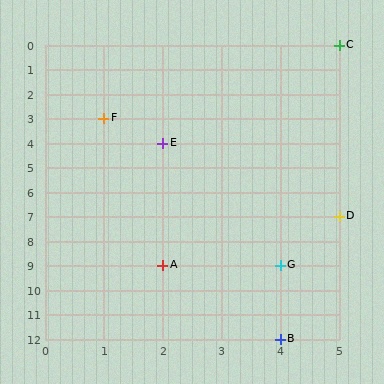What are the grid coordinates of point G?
Point G is at grid coordinates (4, 9).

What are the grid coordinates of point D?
Point D is at grid coordinates (5, 7).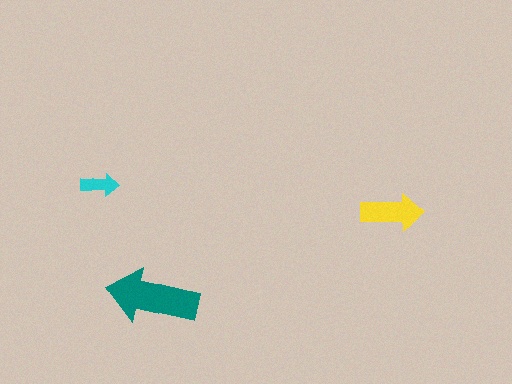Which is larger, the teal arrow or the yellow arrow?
The teal one.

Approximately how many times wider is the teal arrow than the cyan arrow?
About 2.5 times wider.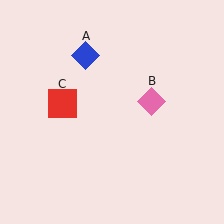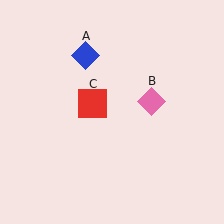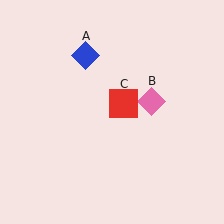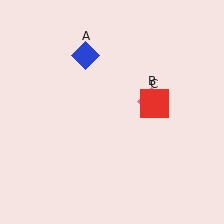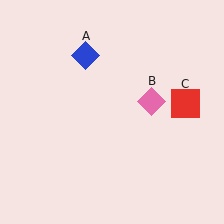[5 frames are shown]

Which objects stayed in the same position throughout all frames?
Blue diamond (object A) and pink diamond (object B) remained stationary.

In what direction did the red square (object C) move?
The red square (object C) moved right.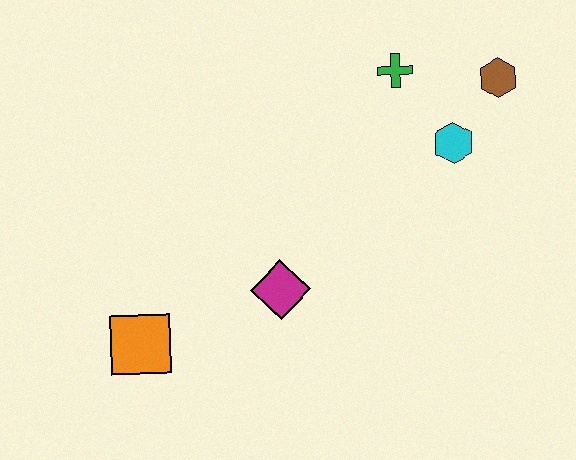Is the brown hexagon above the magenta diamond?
Yes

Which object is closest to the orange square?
The magenta diamond is closest to the orange square.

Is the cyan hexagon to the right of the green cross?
Yes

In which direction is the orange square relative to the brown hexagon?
The orange square is to the left of the brown hexagon.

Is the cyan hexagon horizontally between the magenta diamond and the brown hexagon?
Yes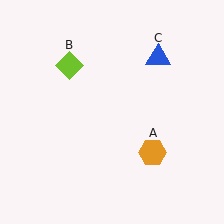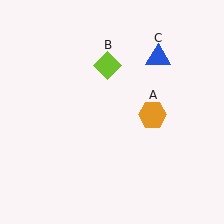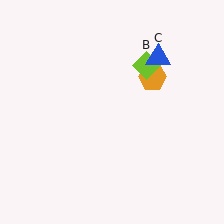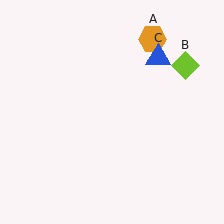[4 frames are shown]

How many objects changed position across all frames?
2 objects changed position: orange hexagon (object A), lime diamond (object B).